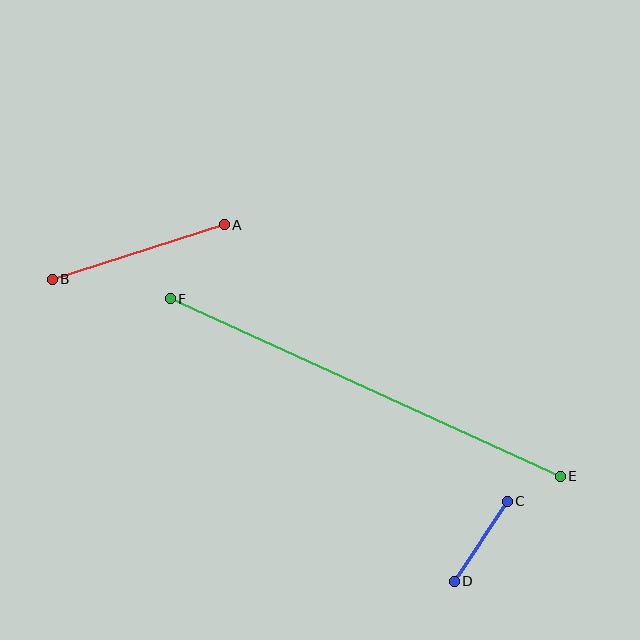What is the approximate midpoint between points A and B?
The midpoint is at approximately (138, 252) pixels.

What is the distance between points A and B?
The distance is approximately 180 pixels.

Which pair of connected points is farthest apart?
Points E and F are farthest apart.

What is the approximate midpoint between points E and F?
The midpoint is at approximately (365, 387) pixels.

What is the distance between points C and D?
The distance is approximately 96 pixels.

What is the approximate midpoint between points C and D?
The midpoint is at approximately (481, 541) pixels.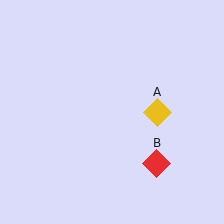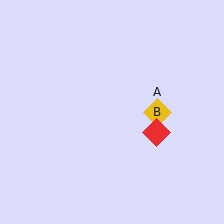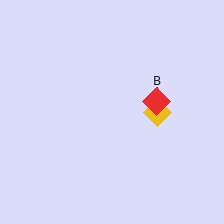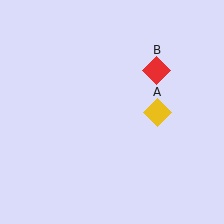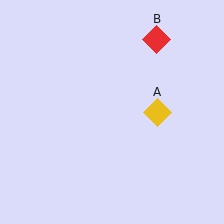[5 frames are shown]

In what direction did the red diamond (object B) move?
The red diamond (object B) moved up.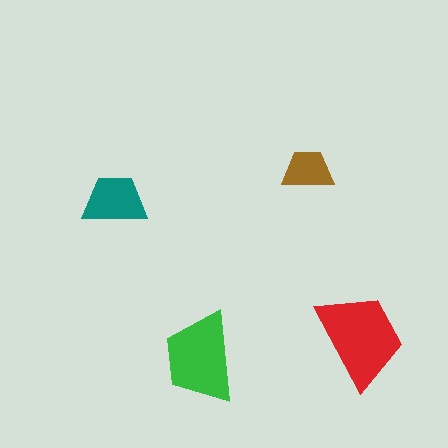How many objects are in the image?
There are 4 objects in the image.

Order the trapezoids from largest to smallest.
the red one, the green one, the teal one, the brown one.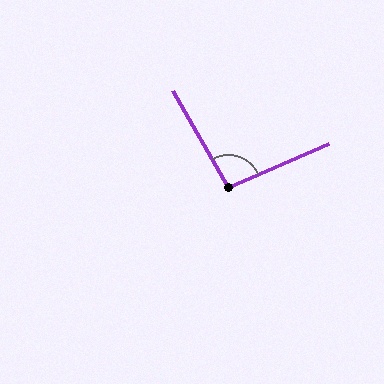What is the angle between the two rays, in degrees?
Approximately 96 degrees.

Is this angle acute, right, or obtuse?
It is obtuse.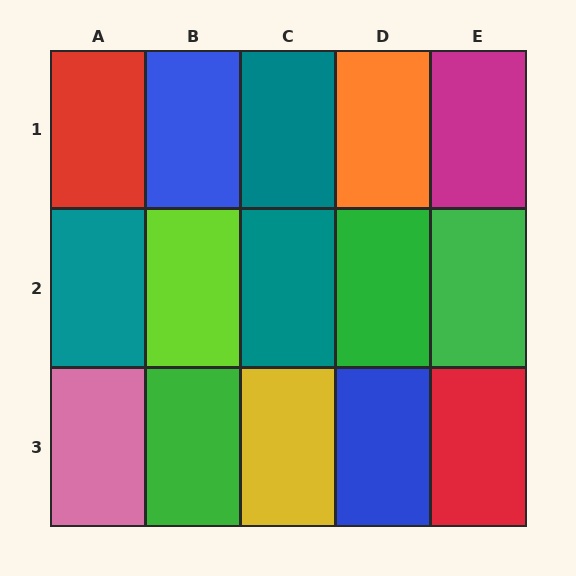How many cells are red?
2 cells are red.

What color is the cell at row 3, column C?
Yellow.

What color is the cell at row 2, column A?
Teal.